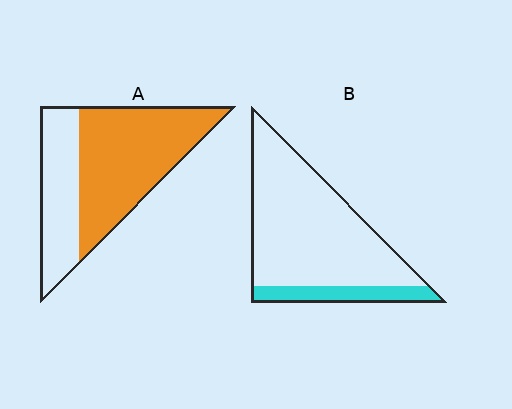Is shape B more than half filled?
No.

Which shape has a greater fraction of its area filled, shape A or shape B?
Shape A.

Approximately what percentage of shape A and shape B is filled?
A is approximately 65% and B is approximately 15%.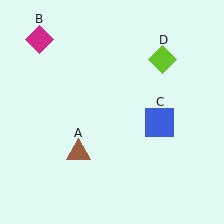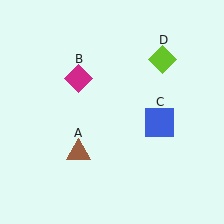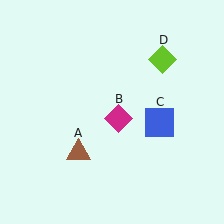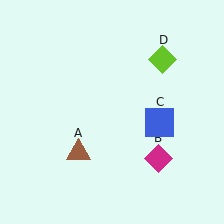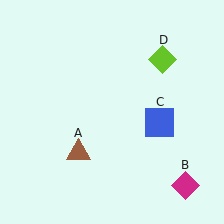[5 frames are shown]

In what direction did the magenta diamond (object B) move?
The magenta diamond (object B) moved down and to the right.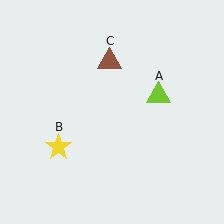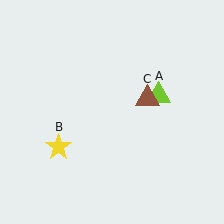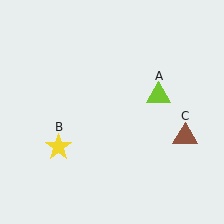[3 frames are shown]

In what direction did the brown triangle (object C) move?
The brown triangle (object C) moved down and to the right.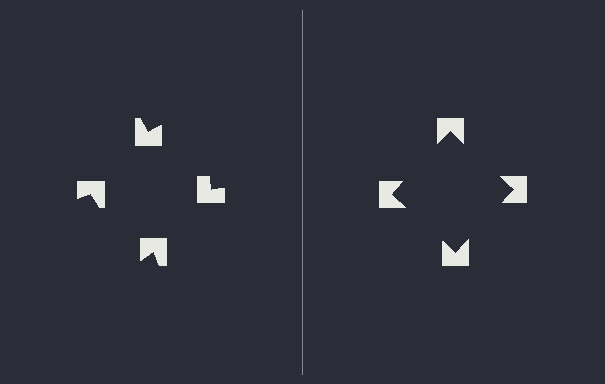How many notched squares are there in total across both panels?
8 — 4 on each side.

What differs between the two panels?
The notched squares are positioned identically on both sides; only the wedge orientations differ. On the right they align to a square; on the left they are misaligned.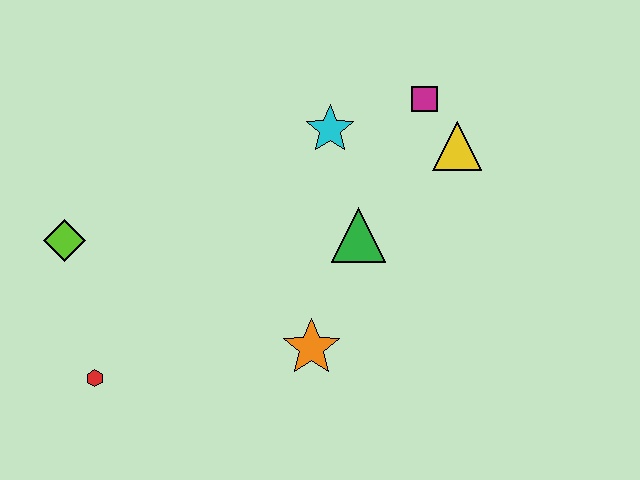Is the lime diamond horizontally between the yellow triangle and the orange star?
No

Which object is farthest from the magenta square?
The red hexagon is farthest from the magenta square.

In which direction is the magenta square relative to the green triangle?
The magenta square is above the green triangle.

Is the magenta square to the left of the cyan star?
No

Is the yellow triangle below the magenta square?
Yes